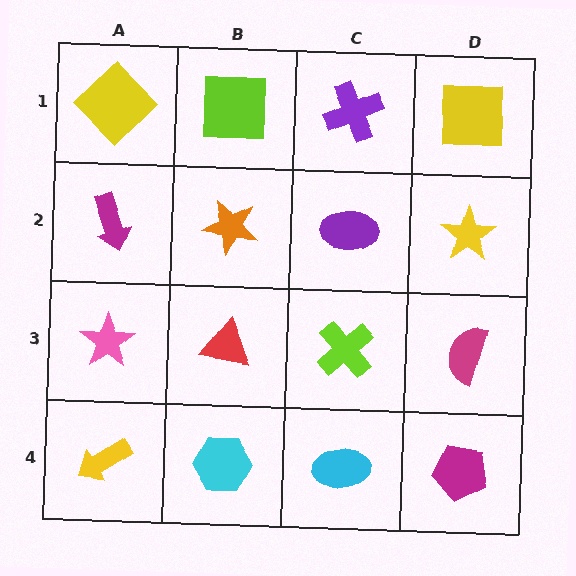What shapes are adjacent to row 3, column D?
A yellow star (row 2, column D), a magenta pentagon (row 4, column D), a lime cross (row 3, column C).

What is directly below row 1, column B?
An orange star.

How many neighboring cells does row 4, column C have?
3.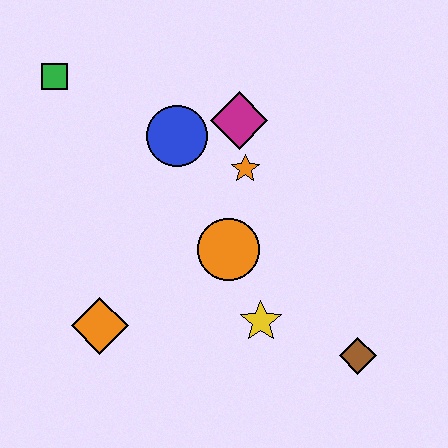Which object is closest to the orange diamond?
The orange circle is closest to the orange diamond.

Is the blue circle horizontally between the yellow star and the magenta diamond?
No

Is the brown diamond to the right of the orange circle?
Yes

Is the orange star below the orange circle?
No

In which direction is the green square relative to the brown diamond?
The green square is to the left of the brown diamond.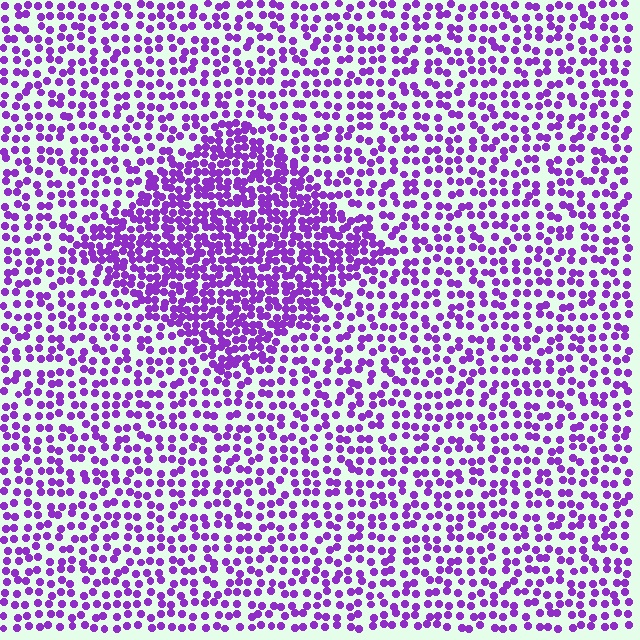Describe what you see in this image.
The image contains small purple elements arranged at two different densities. A diamond-shaped region is visible where the elements are more densely packed than the surrounding area.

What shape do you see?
I see a diamond.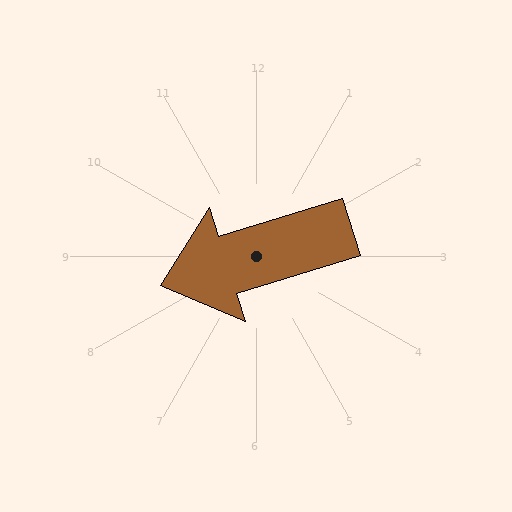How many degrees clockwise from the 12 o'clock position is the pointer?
Approximately 253 degrees.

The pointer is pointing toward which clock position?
Roughly 8 o'clock.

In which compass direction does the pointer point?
West.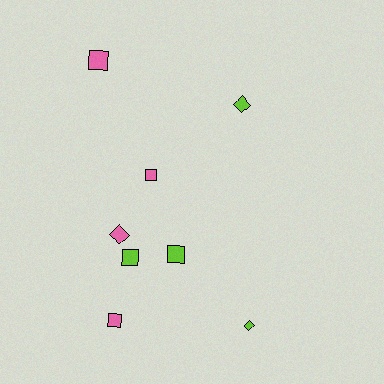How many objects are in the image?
There are 8 objects.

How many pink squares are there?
There are 3 pink squares.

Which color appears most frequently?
Lime, with 4 objects.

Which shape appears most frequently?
Square, with 5 objects.